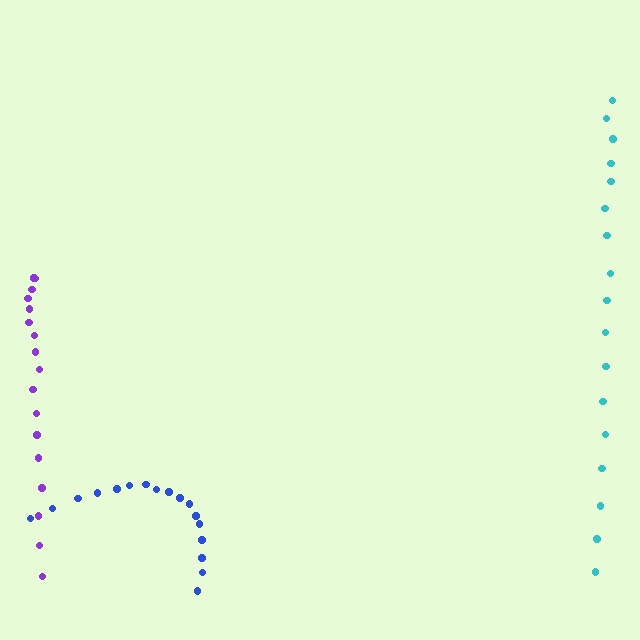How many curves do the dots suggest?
There are 3 distinct paths.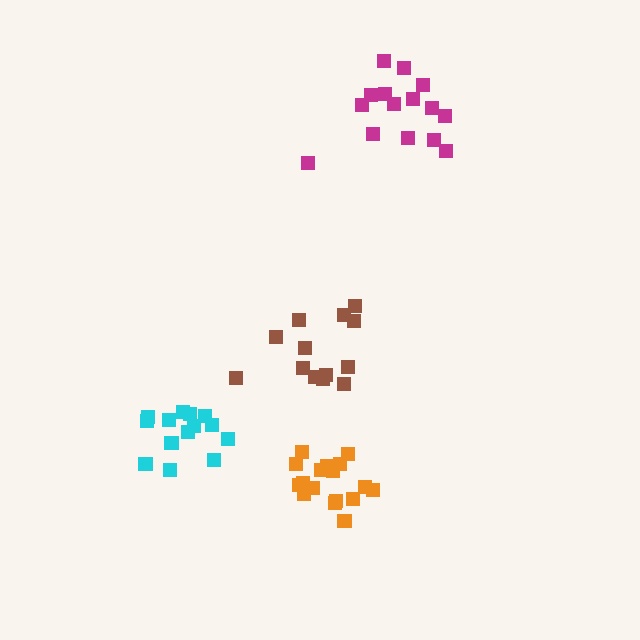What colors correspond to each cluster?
The clusters are colored: cyan, magenta, brown, orange.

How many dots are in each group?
Group 1: 15 dots, Group 2: 15 dots, Group 3: 13 dots, Group 4: 17 dots (60 total).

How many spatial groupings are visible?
There are 4 spatial groupings.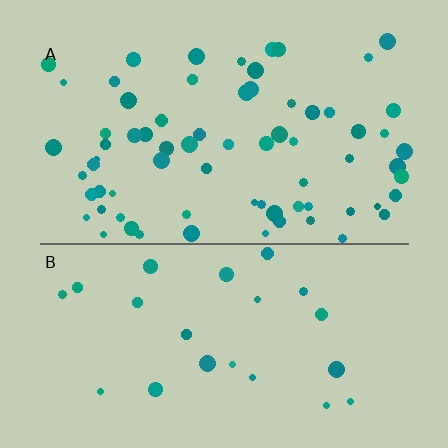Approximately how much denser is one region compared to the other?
Approximately 3.1× — region A over region B.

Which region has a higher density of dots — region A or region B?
A (the top).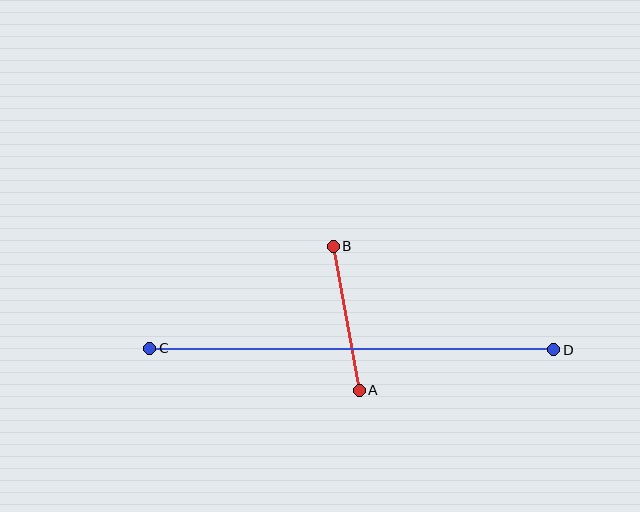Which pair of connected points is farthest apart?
Points C and D are farthest apart.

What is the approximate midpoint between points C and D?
The midpoint is at approximately (352, 349) pixels.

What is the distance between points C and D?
The distance is approximately 404 pixels.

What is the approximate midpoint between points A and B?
The midpoint is at approximately (346, 318) pixels.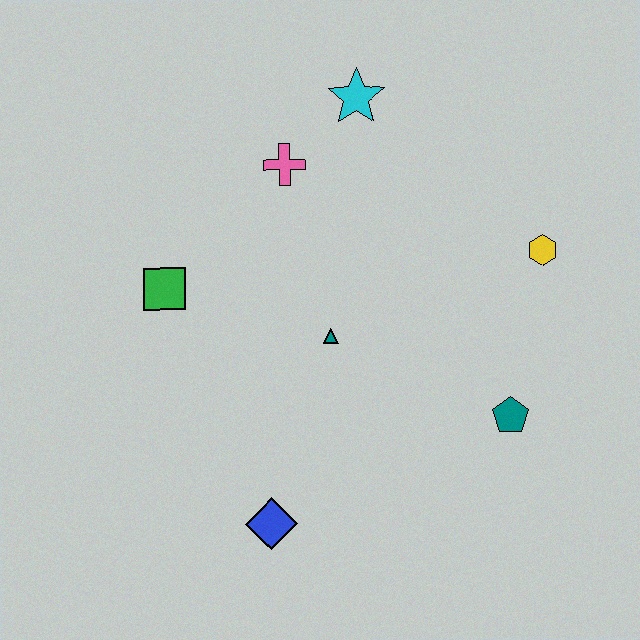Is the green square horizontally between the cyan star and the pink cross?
No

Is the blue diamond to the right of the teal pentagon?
No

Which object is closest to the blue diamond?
The teal triangle is closest to the blue diamond.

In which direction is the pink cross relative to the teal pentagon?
The pink cross is above the teal pentagon.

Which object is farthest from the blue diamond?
The cyan star is farthest from the blue diamond.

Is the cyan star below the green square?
No